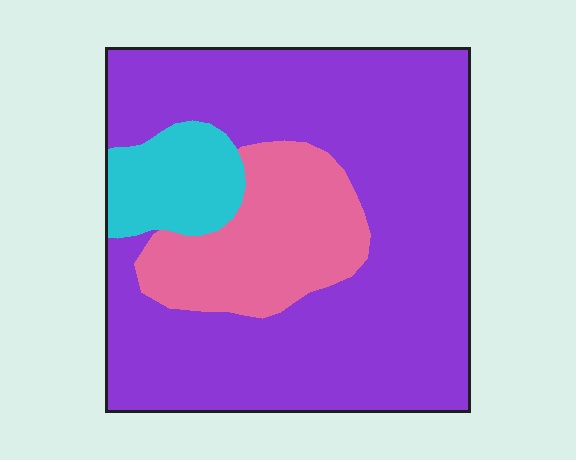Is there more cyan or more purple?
Purple.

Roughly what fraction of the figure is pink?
Pink takes up about one fifth (1/5) of the figure.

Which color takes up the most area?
Purple, at roughly 70%.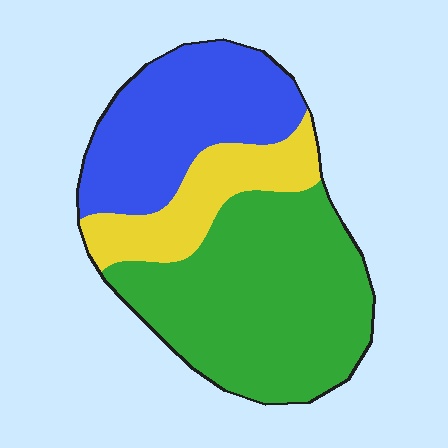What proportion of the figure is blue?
Blue covers roughly 30% of the figure.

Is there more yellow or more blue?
Blue.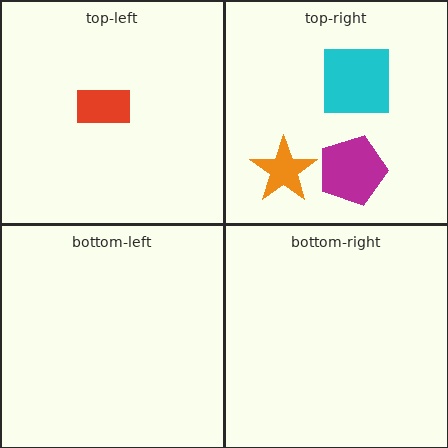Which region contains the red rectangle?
The top-left region.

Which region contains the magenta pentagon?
The top-right region.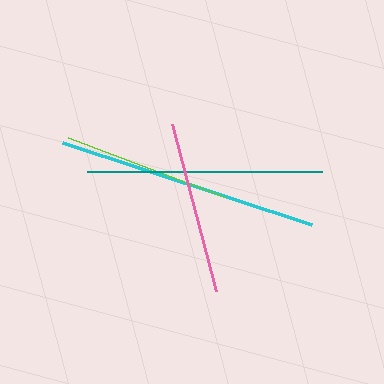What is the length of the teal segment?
The teal segment is approximately 235 pixels long.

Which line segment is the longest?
The cyan line is the longest at approximately 263 pixels.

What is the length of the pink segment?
The pink segment is approximately 173 pixels long.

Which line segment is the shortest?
The lime line is the shortest at approximately 167 pixels.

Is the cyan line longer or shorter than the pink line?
The cyan line is longer than the pink line.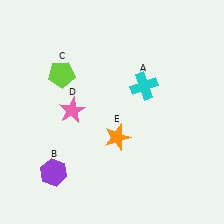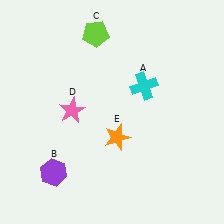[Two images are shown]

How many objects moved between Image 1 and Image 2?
1 object moved between the two images.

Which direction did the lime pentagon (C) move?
The lime pentagon (C) moved up.